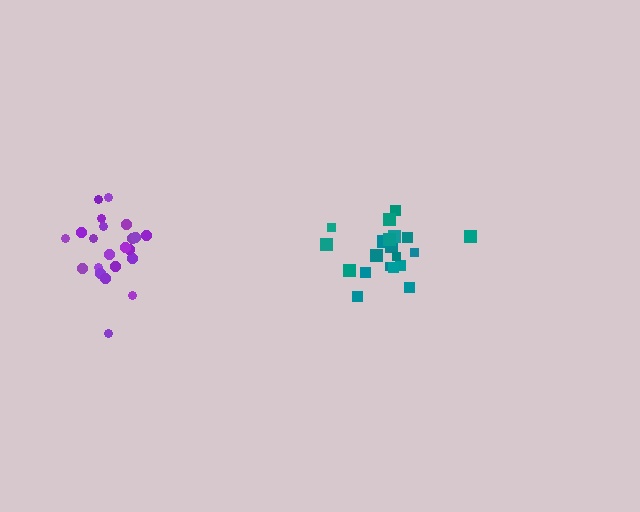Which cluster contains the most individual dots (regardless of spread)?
Purple (22).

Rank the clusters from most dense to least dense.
teal, purple.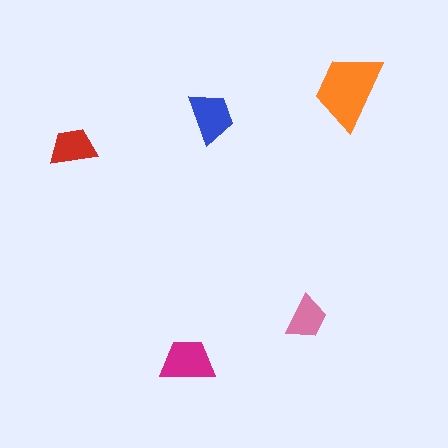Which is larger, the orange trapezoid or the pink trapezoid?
The orange one.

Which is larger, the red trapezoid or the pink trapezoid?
The red one.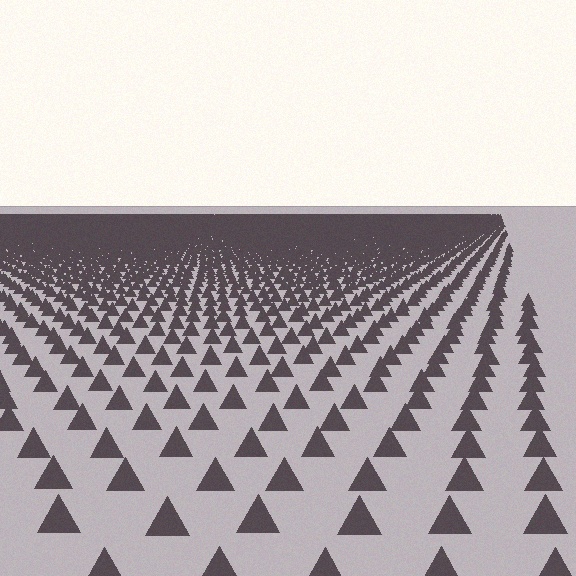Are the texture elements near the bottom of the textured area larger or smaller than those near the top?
Larger. Near the bottom, elements are closer to the viewer and appear at a bigger on-screen size.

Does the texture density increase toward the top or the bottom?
Density increases toward the top.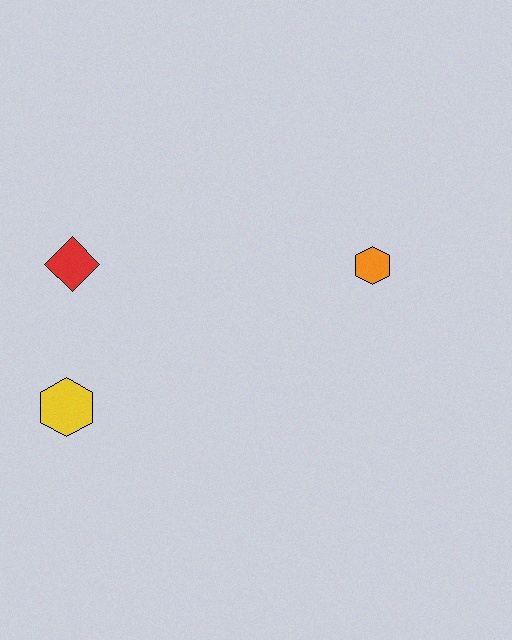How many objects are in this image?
There are 3 objects.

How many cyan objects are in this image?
There are no cyan objects.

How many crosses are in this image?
There are no crosses.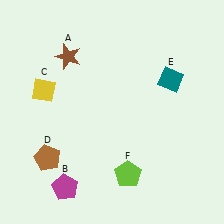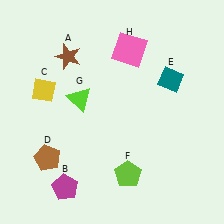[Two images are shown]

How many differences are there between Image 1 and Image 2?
There are 2 differences between the two images.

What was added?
A lime triangle (G), a pink square (H) were added in Image 2.